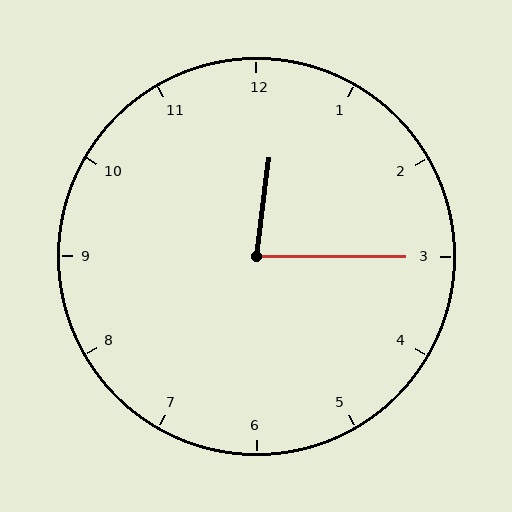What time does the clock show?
12:15.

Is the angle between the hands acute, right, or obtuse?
It is acute.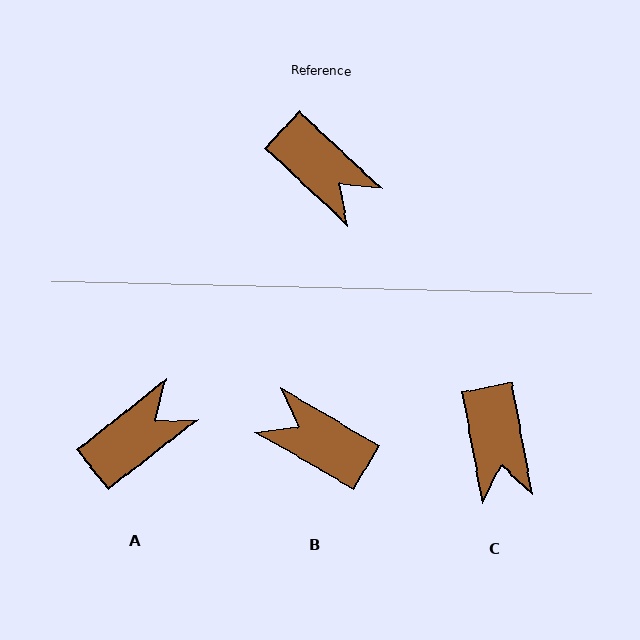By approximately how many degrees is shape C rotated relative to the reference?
Approximately 37 degrees clockwise.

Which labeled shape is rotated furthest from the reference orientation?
B, about 167 degrees away.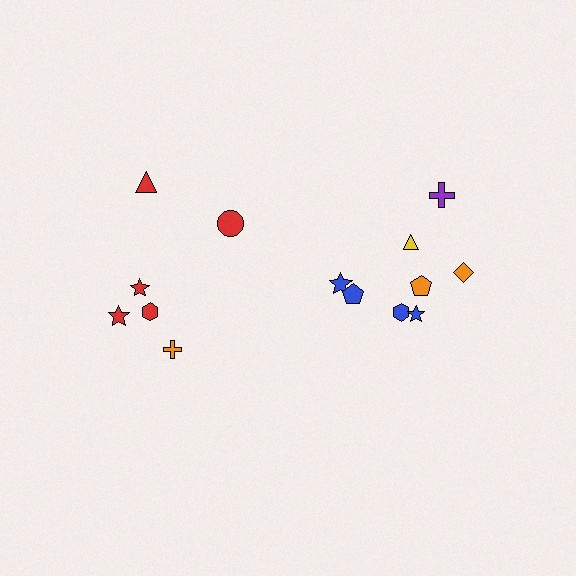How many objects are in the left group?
There are 6 objects.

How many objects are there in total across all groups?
There are 14 objects.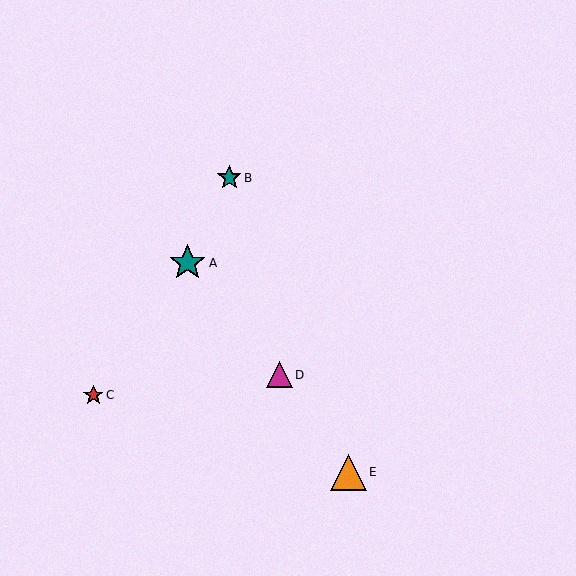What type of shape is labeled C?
Shape C is a red star.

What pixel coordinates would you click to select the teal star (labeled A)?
Click at (187, 263) to select the teal star A.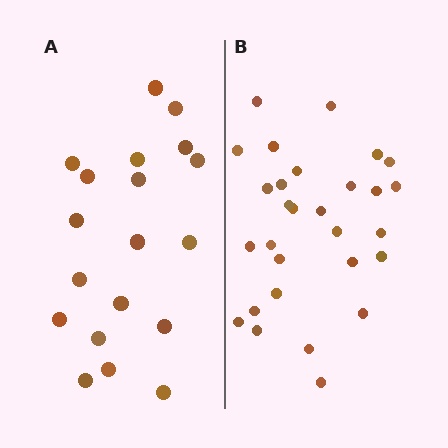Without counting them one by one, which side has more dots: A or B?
Region B (the right region) has more dots.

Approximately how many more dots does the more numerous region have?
Region B has roughly 10 or so more dots than region A.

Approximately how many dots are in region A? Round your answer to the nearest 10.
About 20 dots. (The exact count is 19, which rounds to 20.)